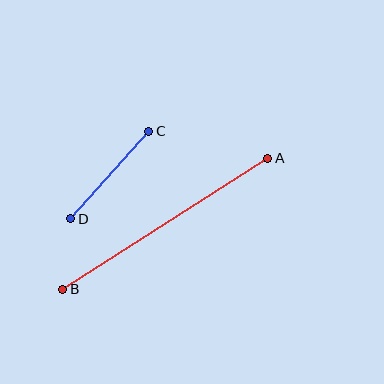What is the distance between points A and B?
The distance is approximately 243 pixels.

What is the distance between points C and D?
The distance is approximately 117 pixels.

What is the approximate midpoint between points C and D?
The midpoint is at approximately (110, 175) pixels.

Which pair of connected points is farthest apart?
Points A and B are farthest apart.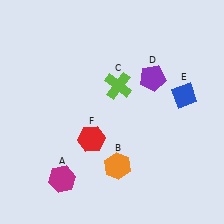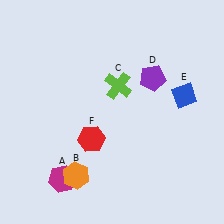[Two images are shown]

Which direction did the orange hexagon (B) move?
The orange hexagon (B) moved left.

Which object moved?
The orange hexagon (B) moved left.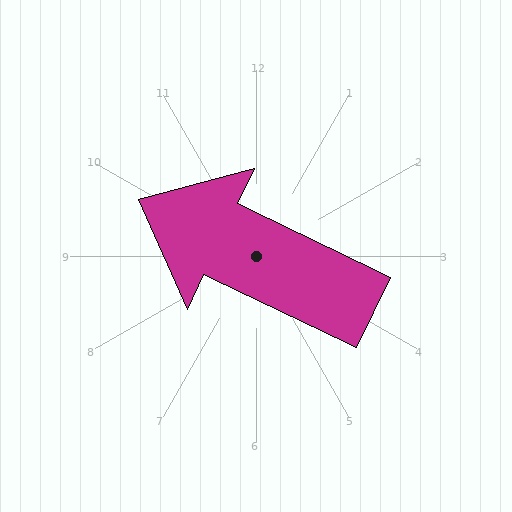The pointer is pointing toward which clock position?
Roughly 10 o'clock.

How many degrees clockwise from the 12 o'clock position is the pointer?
Approximately 296 degrees.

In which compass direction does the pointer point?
Northwest.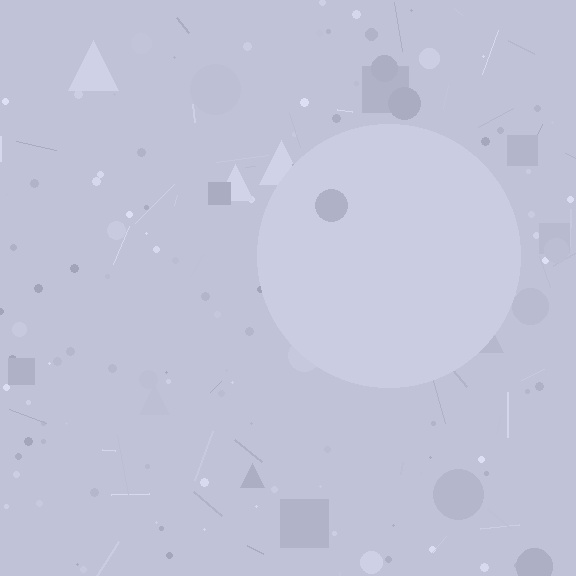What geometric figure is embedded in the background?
A circle is embedded in the background.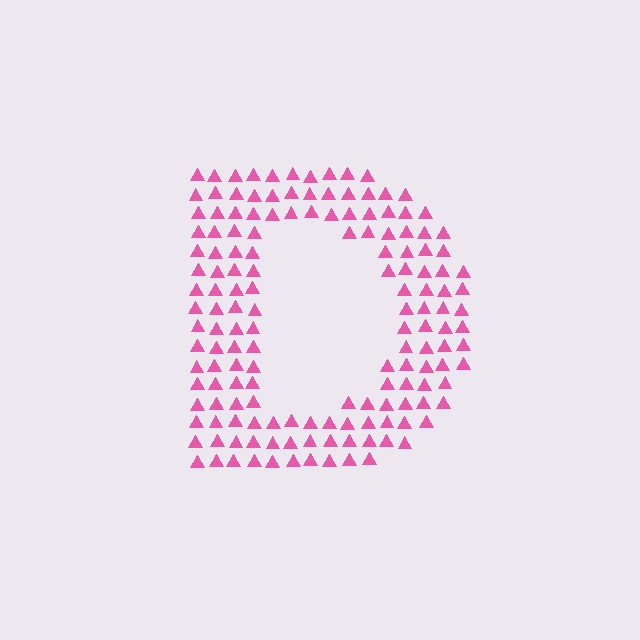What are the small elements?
The small elements are triangles.